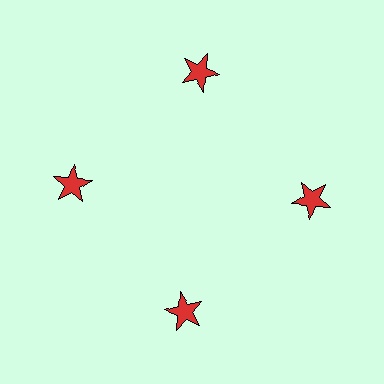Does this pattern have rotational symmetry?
Yes, this pattern has 4-fold rotational symmetry. It looks the same after rotating 90 degrees around the center.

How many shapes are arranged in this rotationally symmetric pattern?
There are 4 shapes, arranged in 4 groups of 1.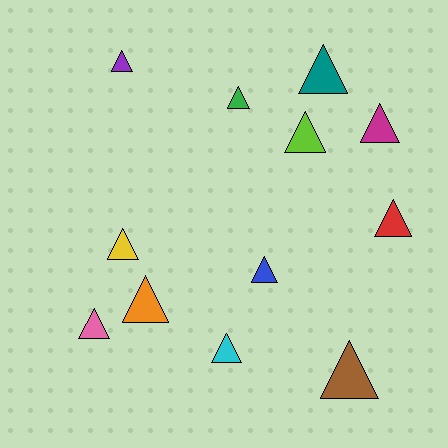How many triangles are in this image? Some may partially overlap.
There are 12 triangles.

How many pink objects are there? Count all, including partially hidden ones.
There is 1 pink object.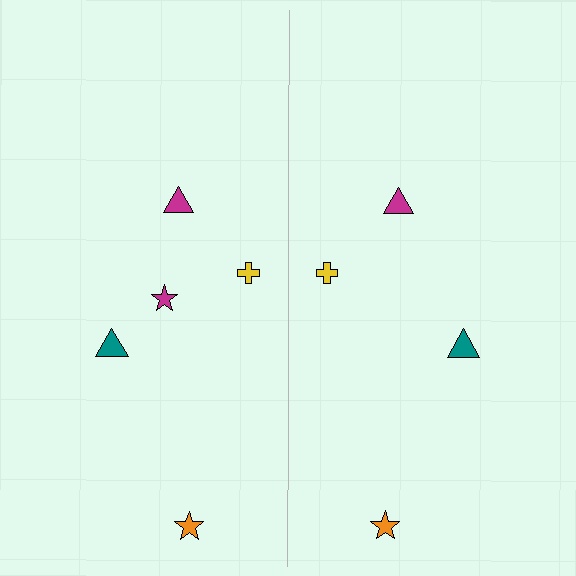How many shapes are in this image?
There are 9 shapes in this image.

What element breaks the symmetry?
A magenta star is missing from the right side.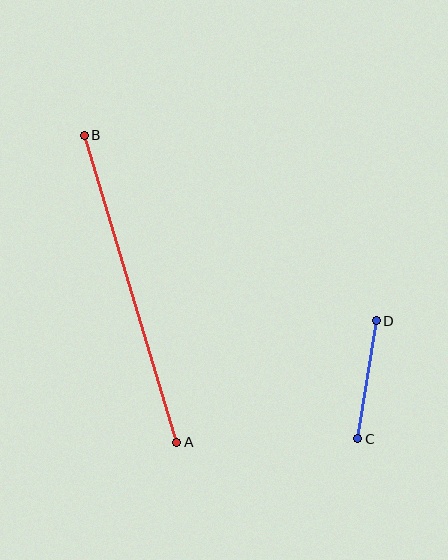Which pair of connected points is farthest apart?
Points A and B are farthest apart.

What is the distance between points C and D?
The distance is approximately 120 pixels.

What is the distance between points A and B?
The distance is approximately 321 pixels.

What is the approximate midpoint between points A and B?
The midpoint is at approximately (130, 289) pixels.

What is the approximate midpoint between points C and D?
The midpoint is at approximately (367, 380) pixels.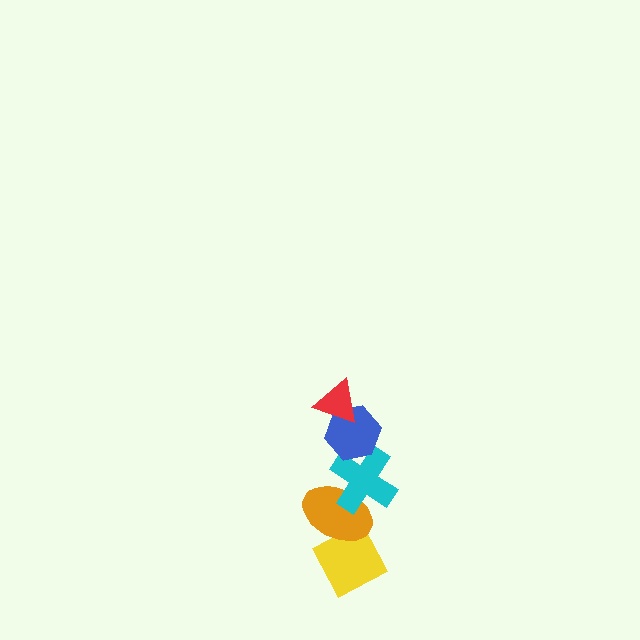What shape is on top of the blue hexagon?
The red triangle is on top of the blue hexagon.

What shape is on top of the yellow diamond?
The orange ellipse is on top of the yellow diamond.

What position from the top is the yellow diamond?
The yellow diamond is 5th from the top.